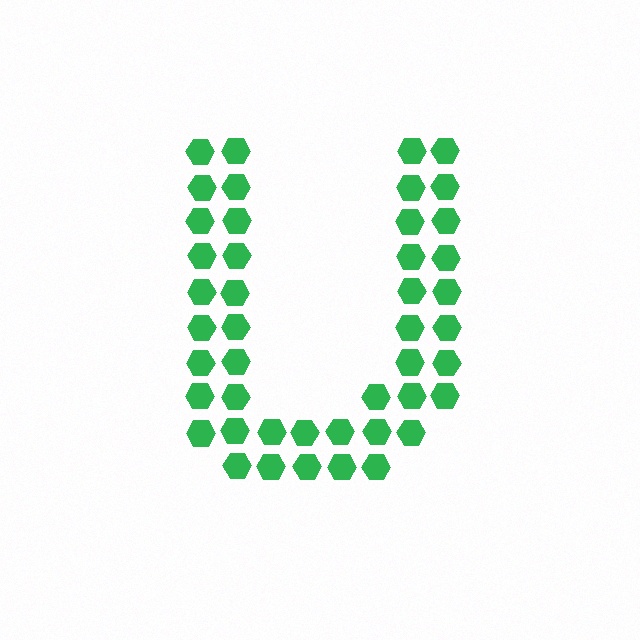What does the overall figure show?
The overall figure shows the letter U.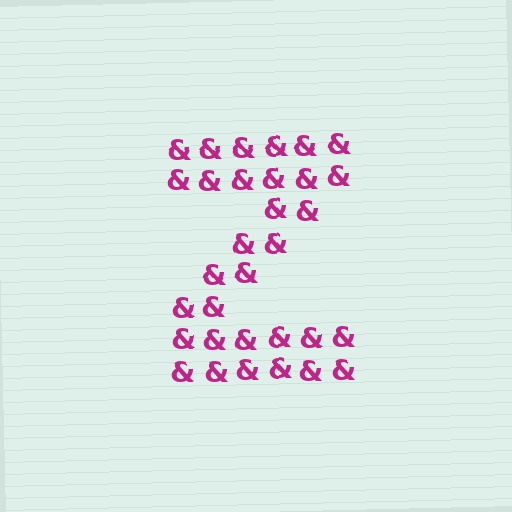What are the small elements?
The small elements are ampersands.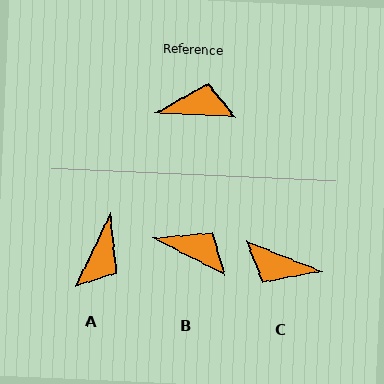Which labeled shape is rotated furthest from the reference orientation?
C, about 162 degrees away.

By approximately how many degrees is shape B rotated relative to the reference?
Approximately 23 degrees clockwise.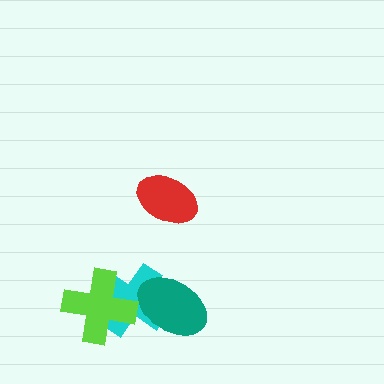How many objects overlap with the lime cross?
1 object overlaps with the lime cross.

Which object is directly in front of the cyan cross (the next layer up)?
The teal ellipse is directly in front of the cyan cross.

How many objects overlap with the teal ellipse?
1 object overlaps with the teal ellipse.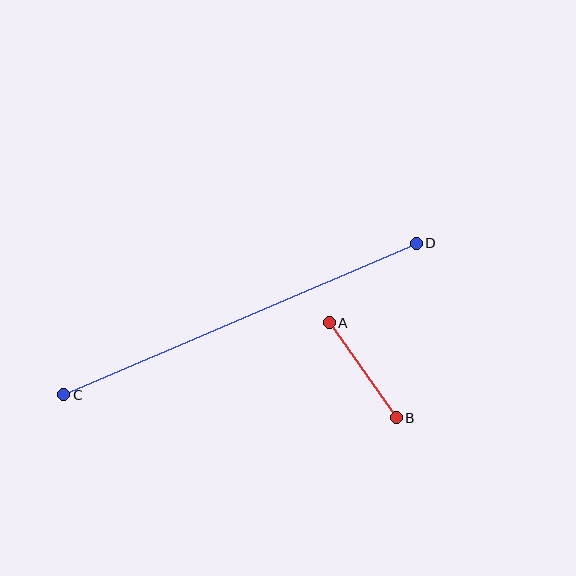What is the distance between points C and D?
The distance is approximately 384 pixels.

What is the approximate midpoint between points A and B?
The midpoint is at approximately (363, 370) pixels.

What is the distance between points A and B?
The distance is approximately 116 pixels.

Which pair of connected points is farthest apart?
Points C and D are farthest apart.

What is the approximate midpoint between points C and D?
The midpoint is at approximately (240, 319) pixels.